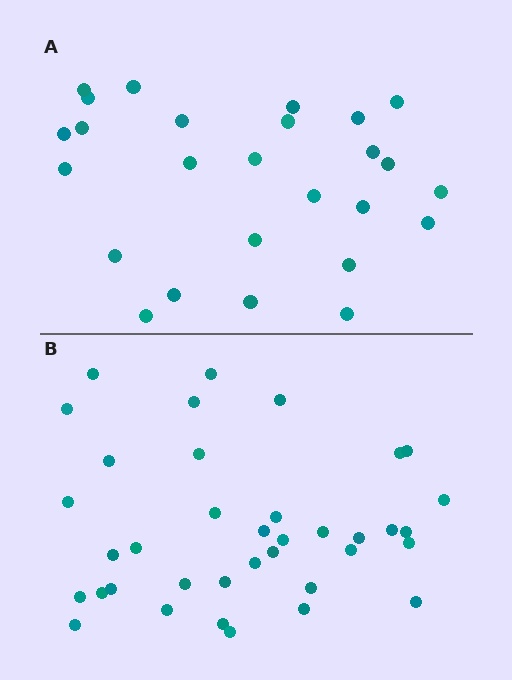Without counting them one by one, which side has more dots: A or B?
Region B (the bottom region) has more dots.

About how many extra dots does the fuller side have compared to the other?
Region B has roughly 12 or so more dots than region A.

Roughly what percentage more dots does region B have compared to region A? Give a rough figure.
About 40% more.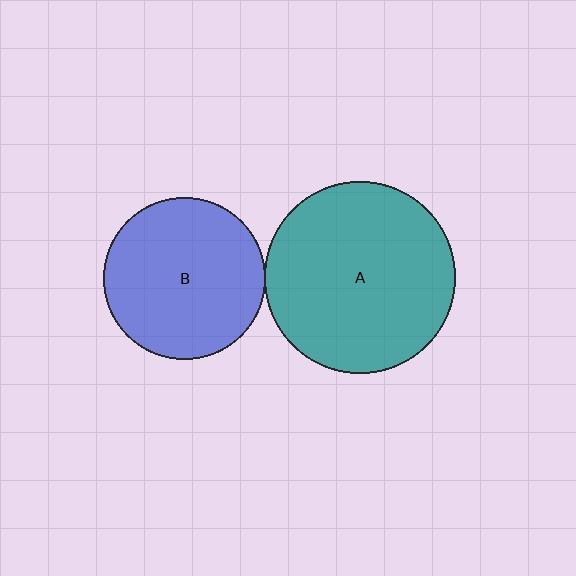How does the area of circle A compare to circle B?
Approximately 1.4 times.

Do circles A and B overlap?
Yes.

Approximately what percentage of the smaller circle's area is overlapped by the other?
Approximately 5%.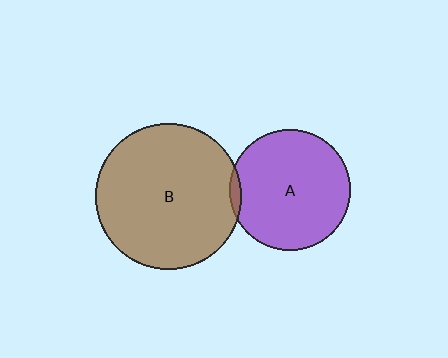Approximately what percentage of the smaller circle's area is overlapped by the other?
Approximately 5%.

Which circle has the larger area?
Circle B (brown).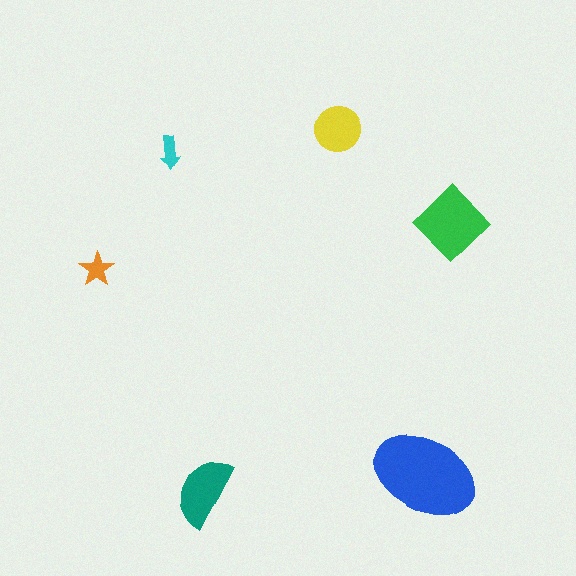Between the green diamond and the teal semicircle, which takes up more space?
The green diamond.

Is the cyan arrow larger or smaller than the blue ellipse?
Smaller.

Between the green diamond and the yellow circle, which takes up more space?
The green diamond.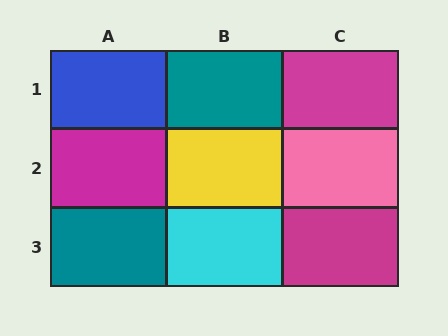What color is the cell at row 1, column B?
Teal.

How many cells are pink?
1 cell is pink.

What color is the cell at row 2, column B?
Yellow.